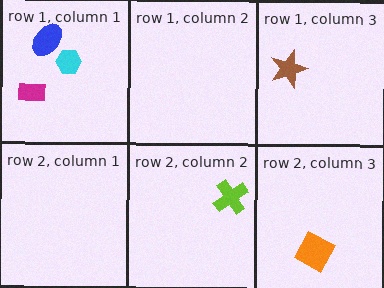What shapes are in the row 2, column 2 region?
The lime cross.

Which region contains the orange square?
The row 2, column 3 region.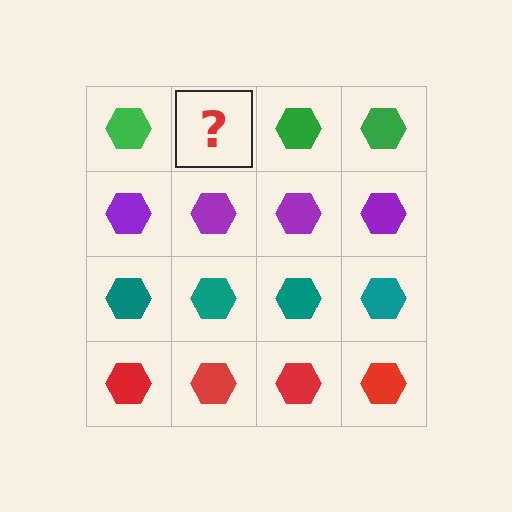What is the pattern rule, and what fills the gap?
The rule is that each row has a consistent color. The gap should be filled with a green hexagon.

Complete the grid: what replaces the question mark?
The question mark should be replaced with a green hexagon.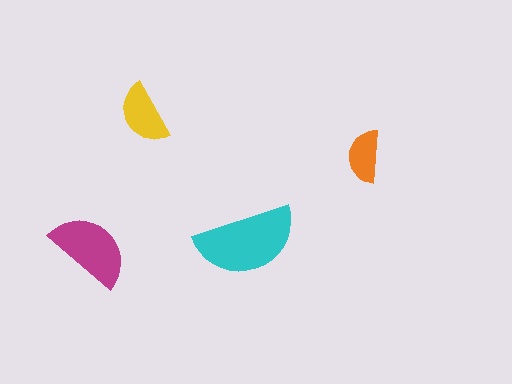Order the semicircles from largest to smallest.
the cyan one, the magenta one, the yellow one, the orange one.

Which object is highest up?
The yellow semicircle is topmost.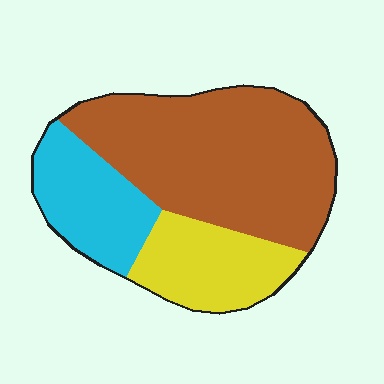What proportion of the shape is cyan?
Cyan covers roughly 20% of the shape.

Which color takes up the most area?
Brown, at roughly 55%.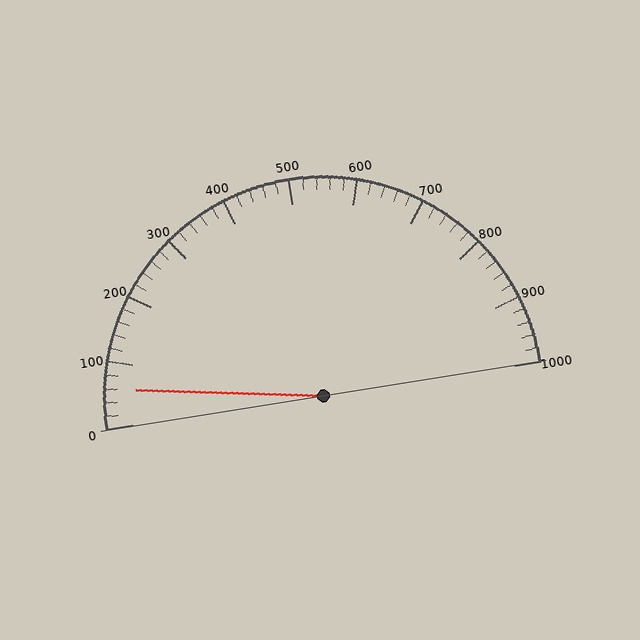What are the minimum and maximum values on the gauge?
The gauge ranges from 0 to 1000.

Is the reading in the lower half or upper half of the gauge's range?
The reading is in the lower half of the range (0 to 1000).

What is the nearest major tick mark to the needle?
The nearest major tick mark is 100.